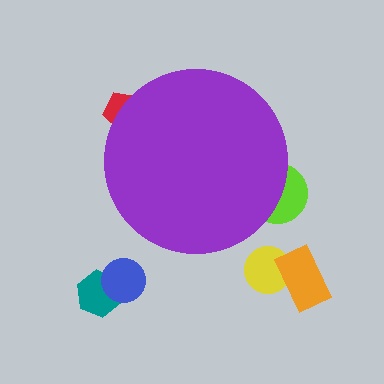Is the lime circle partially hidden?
Yes, the lime circle is partially hidden behind the purple circle.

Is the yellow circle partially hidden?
No, the yellow circle is fully visible.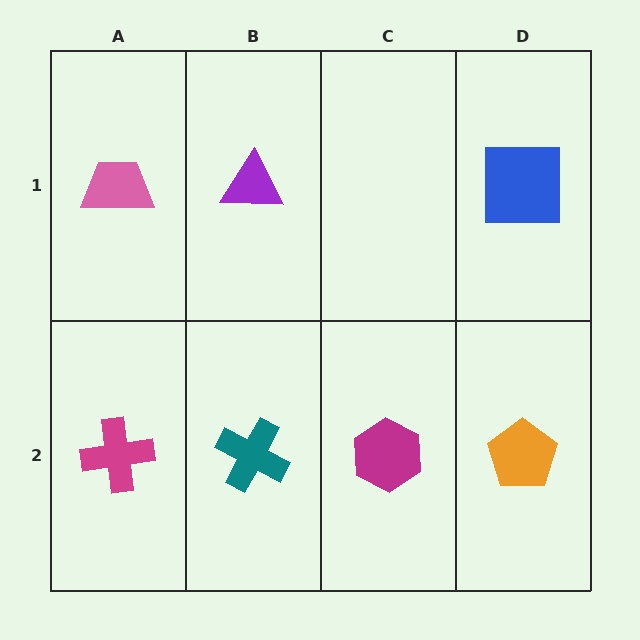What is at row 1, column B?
A purple triangle.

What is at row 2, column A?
A magenta cross.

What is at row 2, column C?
A magenta hexagon.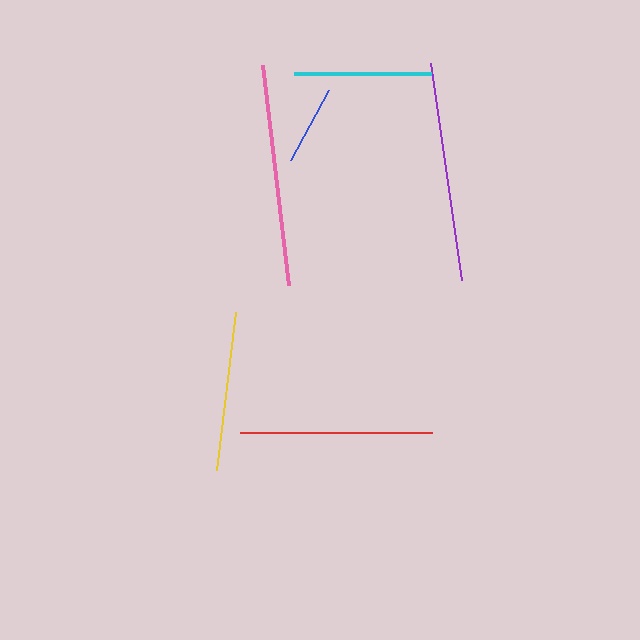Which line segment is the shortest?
The blue line is the shortest at approximately 80 pixels.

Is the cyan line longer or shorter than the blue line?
The cyan line is longer than the blue line.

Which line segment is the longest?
The pink line is the longest at approximately 222 pixels.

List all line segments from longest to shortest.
From longest to shortest: pink, purple, red, yellow, cyan, blue.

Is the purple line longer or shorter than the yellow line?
The purple line is longer than the yellow line.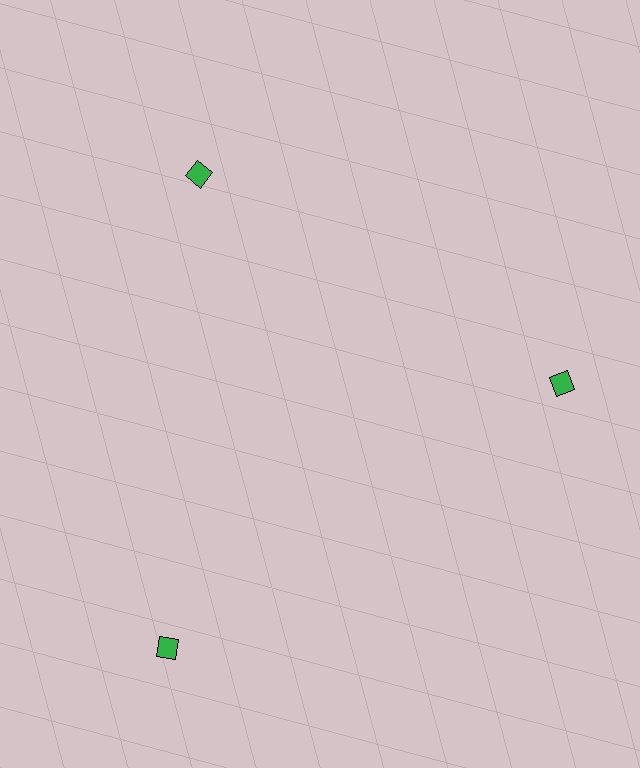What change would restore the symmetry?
The symmetry would be restored by moving it inward, back onto the ring so that all 3 diamonds sit at equal angles and equal distance from the center.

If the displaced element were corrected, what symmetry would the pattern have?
It would have 3-fold rotational symmetry — the pattern would map onto itself every 120 degrees.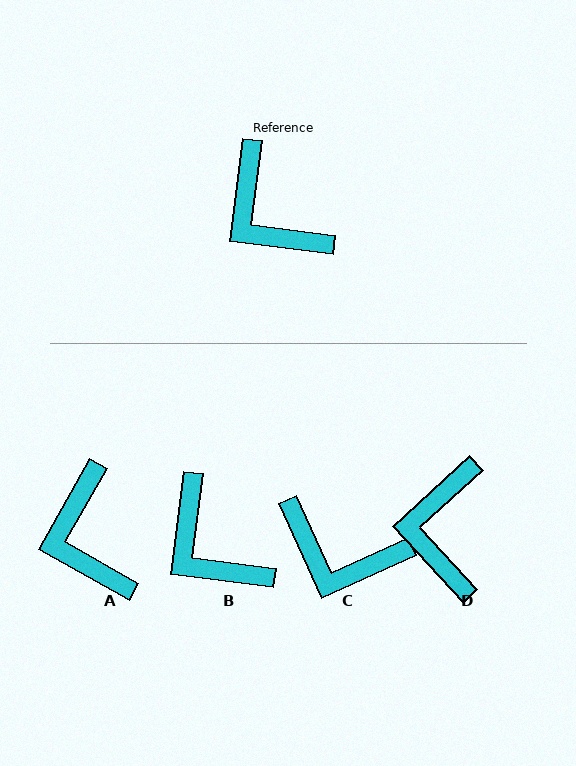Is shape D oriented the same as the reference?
No, it is off by about 40 degrees.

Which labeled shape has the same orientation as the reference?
B.